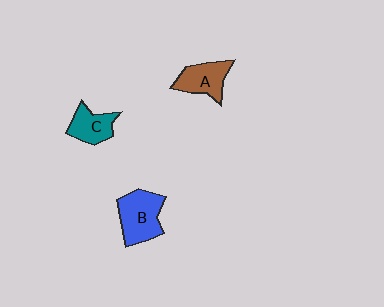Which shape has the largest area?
Shape B (blue).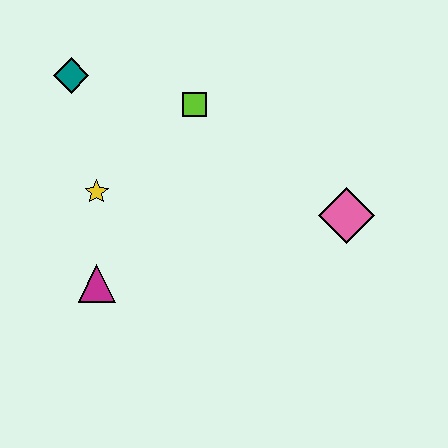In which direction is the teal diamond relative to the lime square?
The teal diamond is to the left of the lime square.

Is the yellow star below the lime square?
Yes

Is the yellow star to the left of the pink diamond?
Yes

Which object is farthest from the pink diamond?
The teal diamond is farthest from the pink diamond.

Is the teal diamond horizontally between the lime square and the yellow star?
No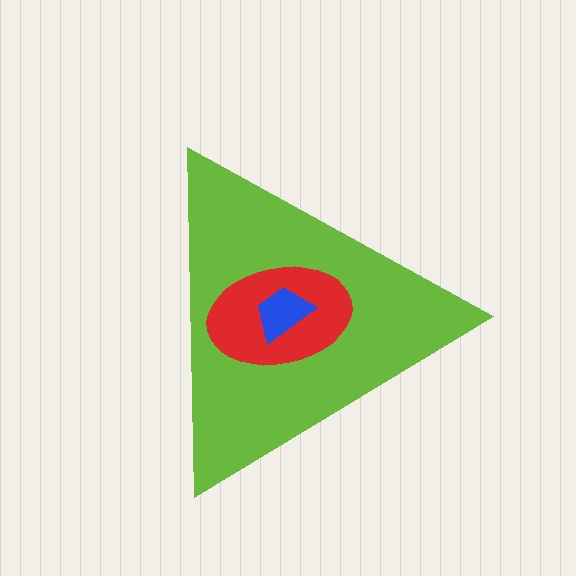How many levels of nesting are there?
3.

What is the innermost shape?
The blue trapezoid.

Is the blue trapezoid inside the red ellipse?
Yes.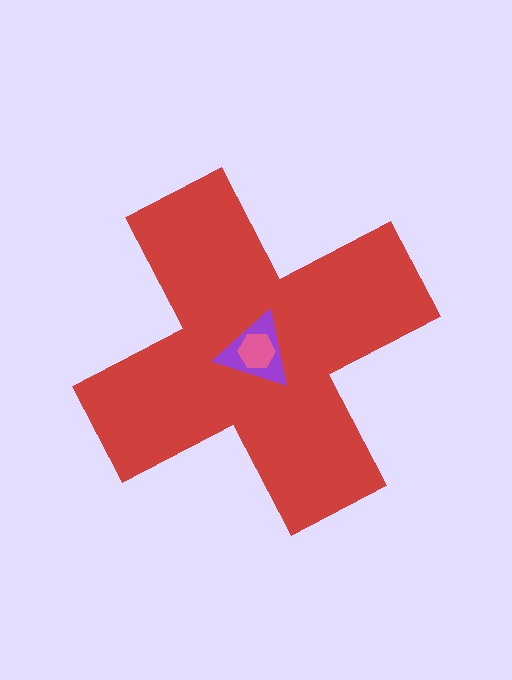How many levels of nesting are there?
3.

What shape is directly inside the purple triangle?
The pink hexagon.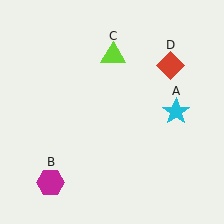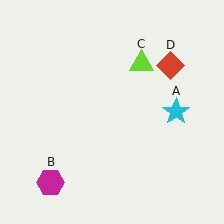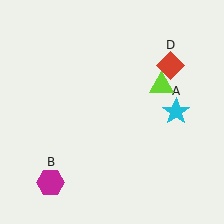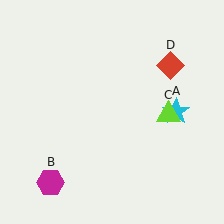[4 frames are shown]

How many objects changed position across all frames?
1 object changed position: lime triangle (object C).